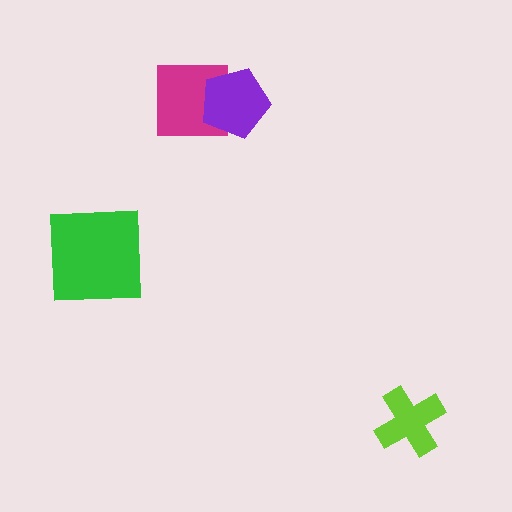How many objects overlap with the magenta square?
1 object overlaps with the magenta square.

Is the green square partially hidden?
No, no other shape covers it.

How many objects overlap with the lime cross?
0 objects overlap with the lime cross.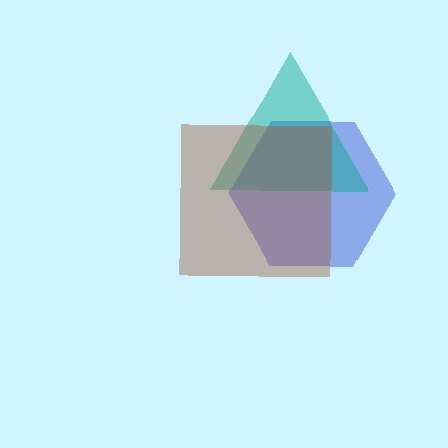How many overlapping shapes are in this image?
There are 3 overlapping shapes in the image.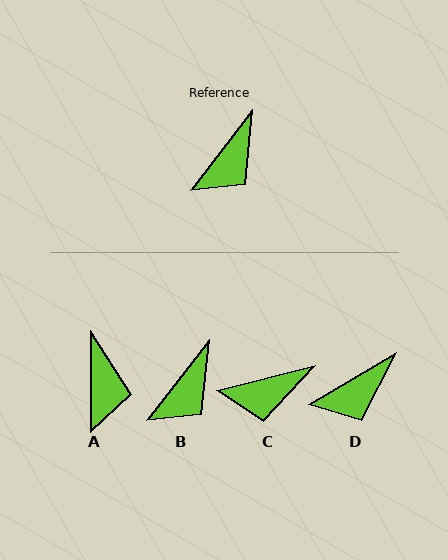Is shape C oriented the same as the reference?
No, it is off by about 38 degrees.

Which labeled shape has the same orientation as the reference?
B.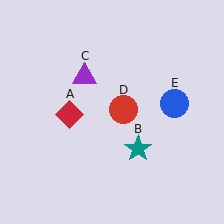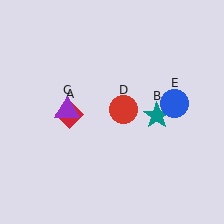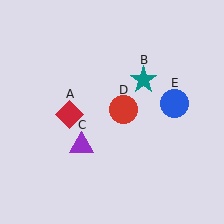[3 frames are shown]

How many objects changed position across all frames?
2 objects changed position: teal star (object B), purple triangle (object C).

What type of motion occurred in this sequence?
The teal star (object B), purple triangle (object C) rotated counterclockwise around the center of the scene.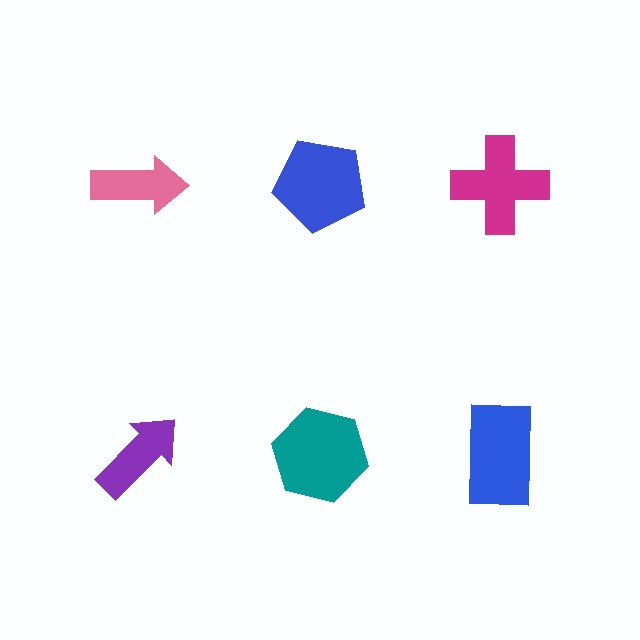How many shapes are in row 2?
3 shapes.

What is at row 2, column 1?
A purple arrow.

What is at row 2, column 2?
A teal hexagon.